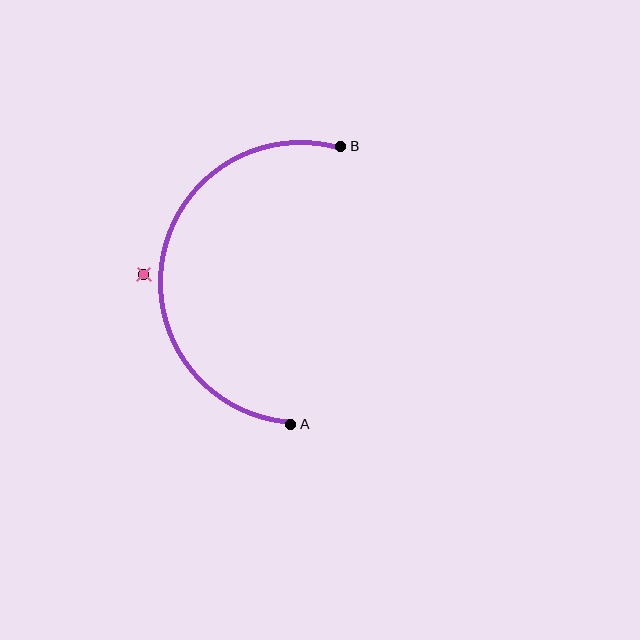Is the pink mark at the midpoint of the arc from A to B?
No — the pink mark does not lie on the arc at all. It sits slightly outside the curve.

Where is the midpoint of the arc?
The arc midpoint is the point on the curve farthest from the straight line joining A and B. It sits to the left of that line.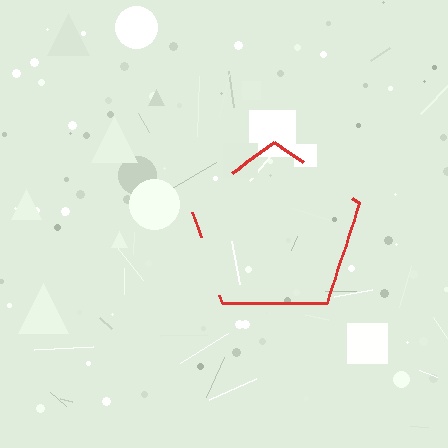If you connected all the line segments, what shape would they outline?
They would outline a pentagon.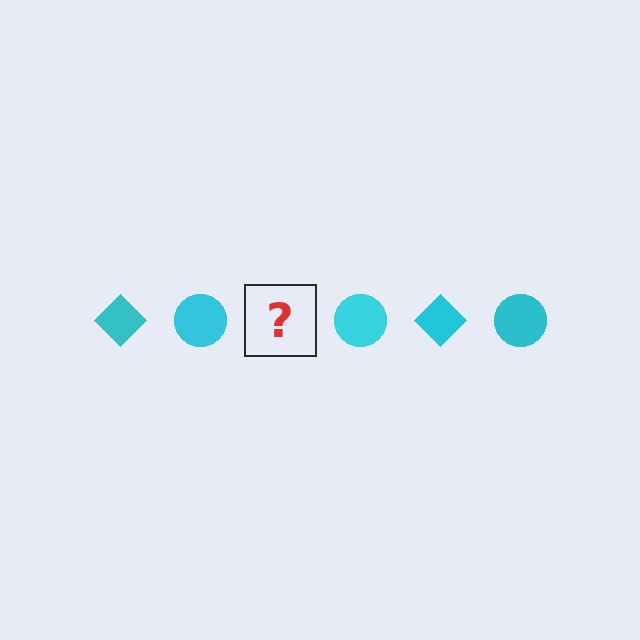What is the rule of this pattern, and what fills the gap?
The rule is that the pattern cycles through diamond, circle shapes in cyan. The gap should be filled with a cyan diamond.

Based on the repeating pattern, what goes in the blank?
The blank should be a cyan diamond.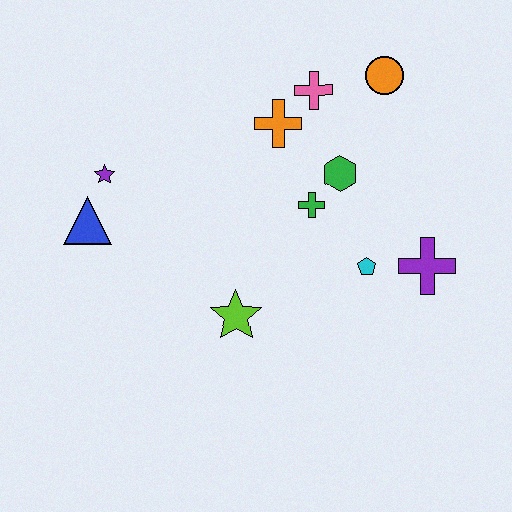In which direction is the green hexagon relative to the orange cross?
The green hexagon is to the right of the orange cross.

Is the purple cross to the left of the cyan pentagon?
No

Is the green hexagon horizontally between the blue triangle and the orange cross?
No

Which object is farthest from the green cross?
The blue triangle is farthest from the green cross.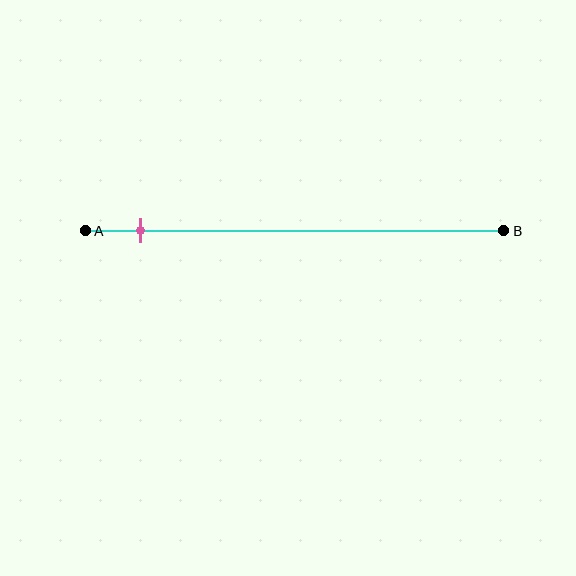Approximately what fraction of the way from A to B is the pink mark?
The pink mark is approximately 15% of the way from A to B.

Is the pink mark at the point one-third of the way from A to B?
No, the mark is at about 15% from A, not at the 33% one-third point.